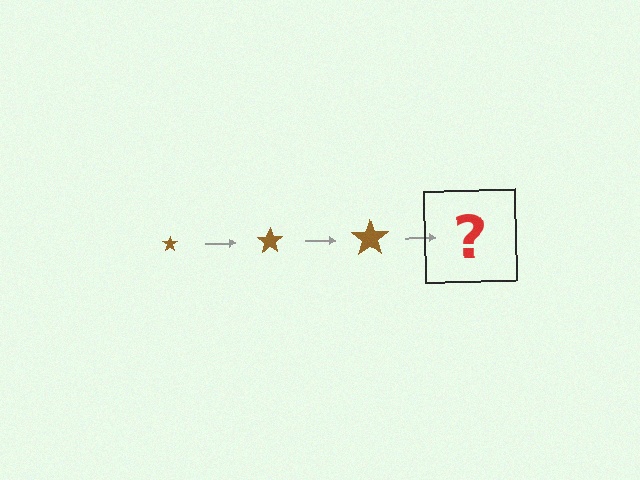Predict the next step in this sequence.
The next step is a brown star, larger than the previous one.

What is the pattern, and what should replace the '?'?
The pattern is that the star gets progressively larger each step. The '?' should be a brown star, larger than the previous one.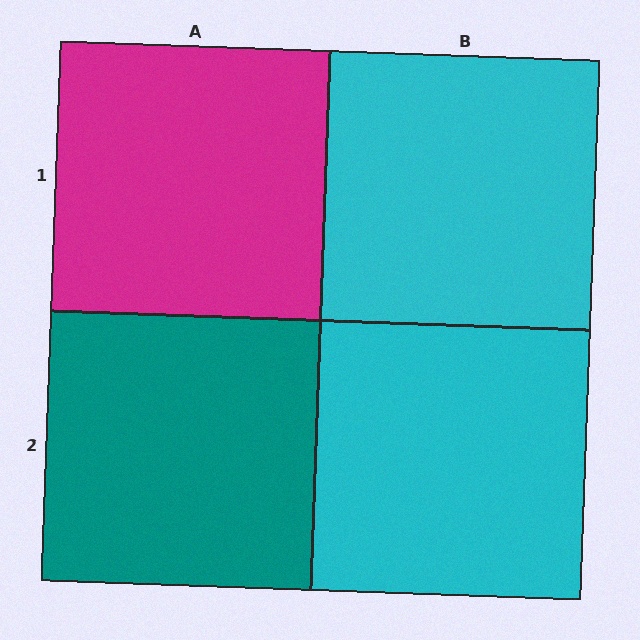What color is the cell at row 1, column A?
Magenta.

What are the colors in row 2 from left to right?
Teal, cyan.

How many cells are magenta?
1 cell is magenta.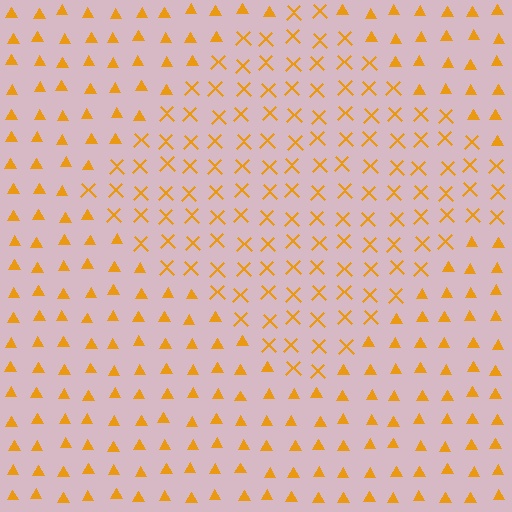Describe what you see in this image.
The image is filled with small orange elements arranged in a uniform grid. A diamond-shaped region contains X marks, while the surrounding area contains triangles. The boundary is defined purely by the change in element shape.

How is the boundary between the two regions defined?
The boundary is defined by a change in element shape: X marks inside vs. triangles outside. All elements share the same color and spacing.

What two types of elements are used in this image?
The image uses X marks inside the diamond region and triangles outside it.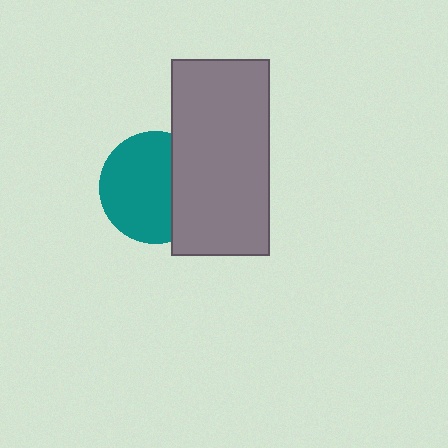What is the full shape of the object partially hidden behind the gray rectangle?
The partially hidden object is a teal circle.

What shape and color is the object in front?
The object in front is a gray rectangle.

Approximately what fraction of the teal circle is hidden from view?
Roughly 32% of the teal circle is hidden behind the gray rectangle.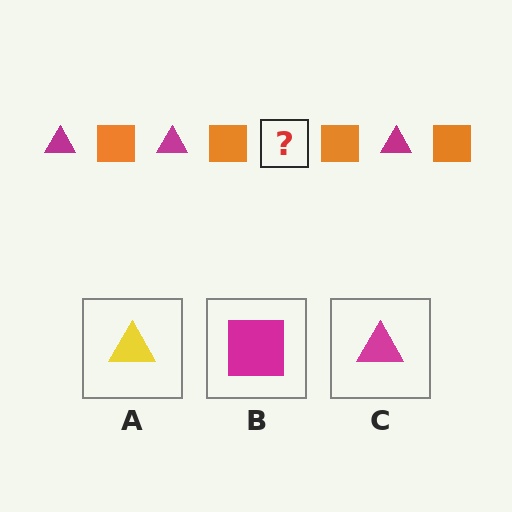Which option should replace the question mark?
Option C.